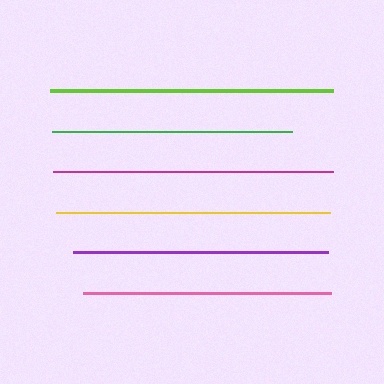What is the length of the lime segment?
The lime segment is approximately 282 pixels long.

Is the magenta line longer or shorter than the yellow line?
The magenta line is longer than the yellow line.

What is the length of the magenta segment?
The magenta segment is approximately 280 pixels long.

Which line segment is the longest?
The lime line is the longest at approximately 282 pixels.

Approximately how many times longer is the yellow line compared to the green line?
The yellow line is approximately 1.1 times the length of the green line.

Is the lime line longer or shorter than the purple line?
The lime line is longer than the purple line.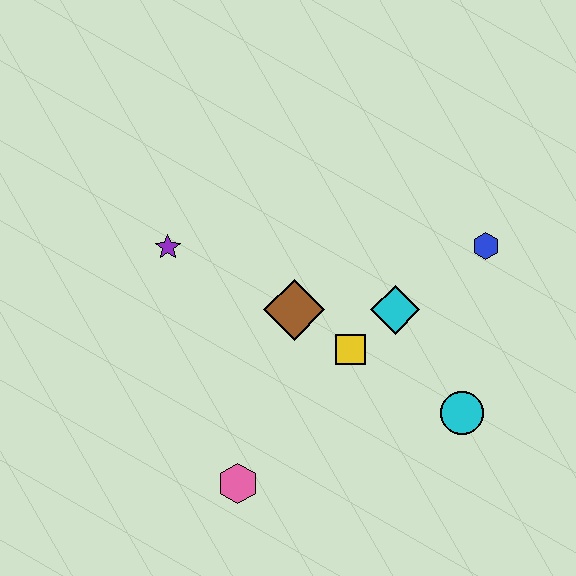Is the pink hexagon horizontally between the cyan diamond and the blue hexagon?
No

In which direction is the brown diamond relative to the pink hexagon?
The brown diamond is above the pink hexagon.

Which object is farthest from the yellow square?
The purple star is farthest from the yellow square.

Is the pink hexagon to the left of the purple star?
No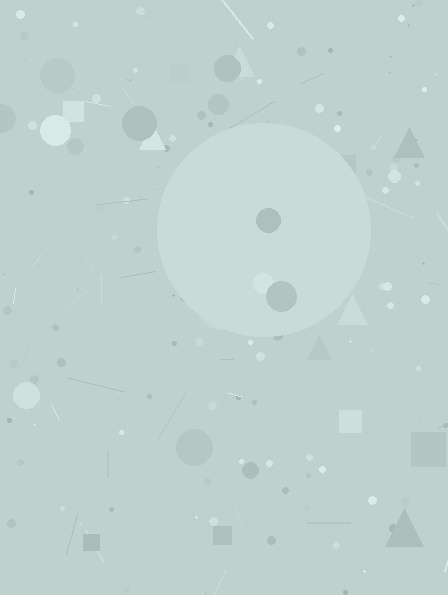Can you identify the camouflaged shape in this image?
The camouflaged shape is a circle.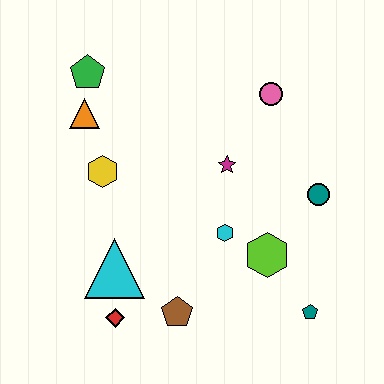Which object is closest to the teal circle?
The lime hexagon is closest to the teal circle.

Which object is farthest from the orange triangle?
The teal pentagon is farthest from the orange triangle.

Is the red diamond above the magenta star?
No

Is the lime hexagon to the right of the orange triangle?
Yes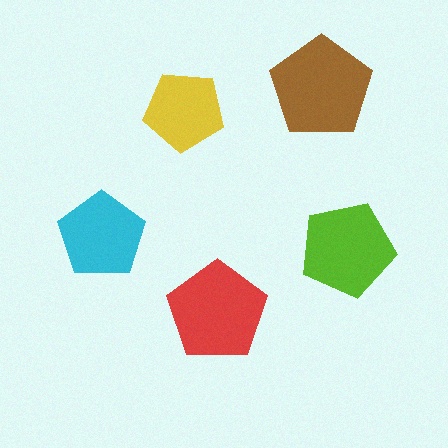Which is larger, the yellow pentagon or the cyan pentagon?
The cyan one.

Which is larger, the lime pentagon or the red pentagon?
The red one.